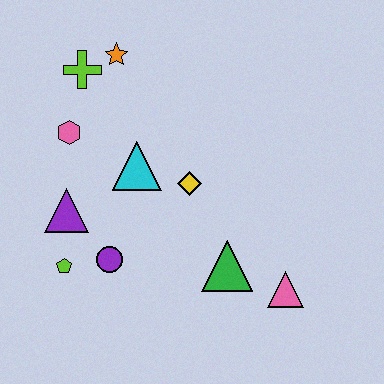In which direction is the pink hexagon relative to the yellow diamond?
The pink hexagon is to the left of the yellow diamond.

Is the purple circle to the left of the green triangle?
Yes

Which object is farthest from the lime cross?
The pink triangle is farthest from the lime cross.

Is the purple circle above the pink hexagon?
No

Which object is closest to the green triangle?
The pink triangle is closest to the green triangle.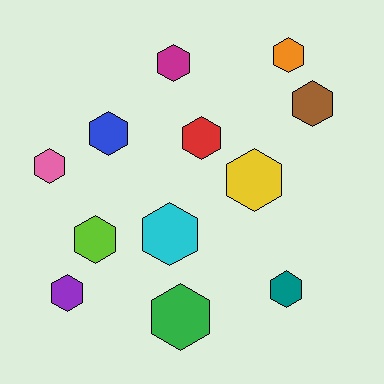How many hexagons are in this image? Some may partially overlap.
There are 12 hexagons.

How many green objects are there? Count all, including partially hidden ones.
There is 1 green object.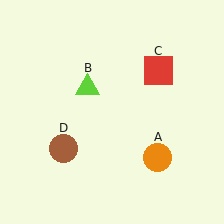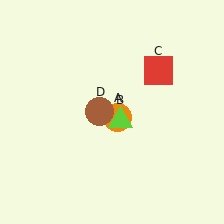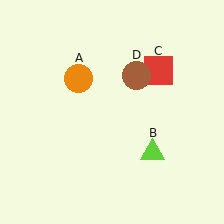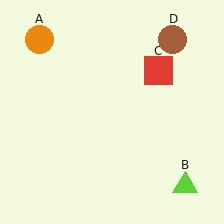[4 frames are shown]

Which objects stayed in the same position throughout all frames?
Red square (object C) remained stationary.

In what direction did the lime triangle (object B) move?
The lime triangle (object B) moved down and to the right.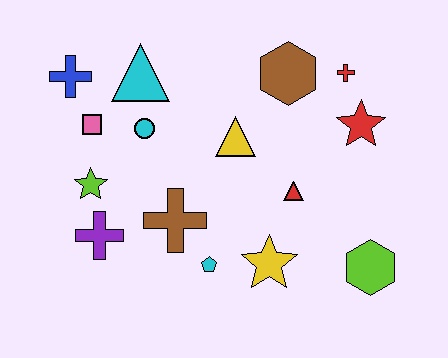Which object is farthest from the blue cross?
The lime hexagon is farthest from the blue cross.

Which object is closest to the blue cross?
The pink square is closest to the blue cross.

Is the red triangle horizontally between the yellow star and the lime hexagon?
Yes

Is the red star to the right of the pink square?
Yes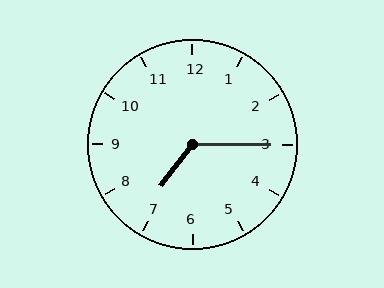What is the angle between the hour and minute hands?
Approximately 128 degrees.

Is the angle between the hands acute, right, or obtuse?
It is obtuse.